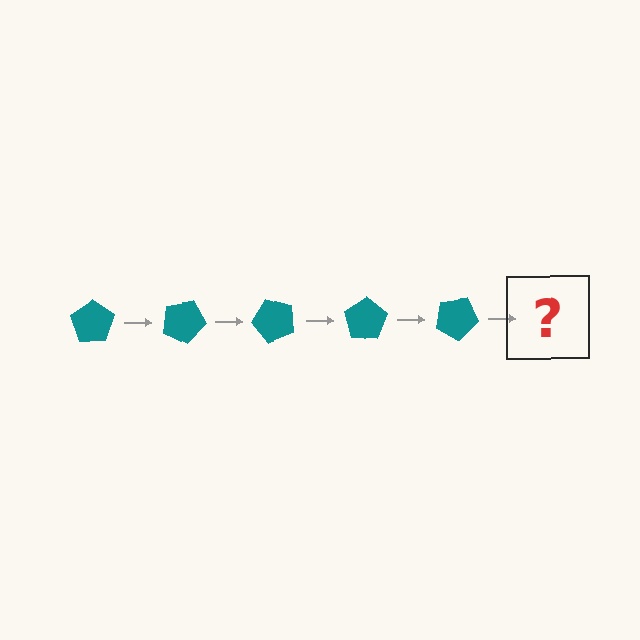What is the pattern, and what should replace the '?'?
The pattern is that the pentagon rotates 25 degrees each step. The '?' should be a teal pentagon rotated 125 degrees.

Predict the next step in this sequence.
The next step is a teal pentagon rotated 125 degrees.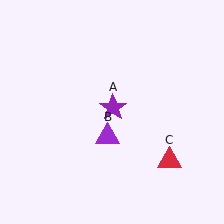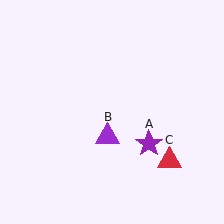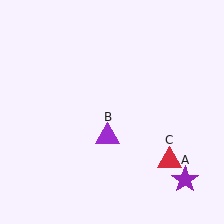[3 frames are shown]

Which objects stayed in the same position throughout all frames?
Purple triangle (object B) and red triangle (object C) remained stationary.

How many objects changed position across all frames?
1 object changed position: purple star (object A).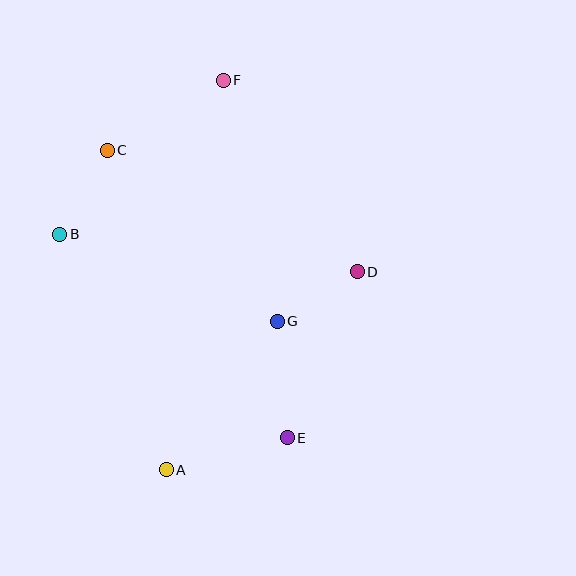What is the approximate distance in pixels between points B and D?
The distance between B and D is approximately 300 pixels.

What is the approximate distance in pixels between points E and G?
The distance between E and G is approximately 117 pixels.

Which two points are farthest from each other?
Points A and F are farthest from each other.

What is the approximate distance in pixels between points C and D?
The distance between C and D is approximately 278 pixels.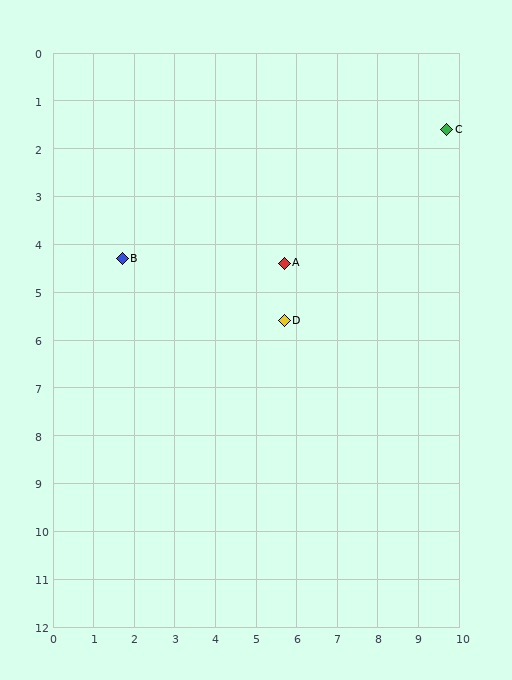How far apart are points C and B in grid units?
Points C and B are about 8.4 grid units apart.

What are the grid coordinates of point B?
Point B is at approximately (1.7, 4.3).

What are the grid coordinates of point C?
Point C is at approximately (9.7, 1.6).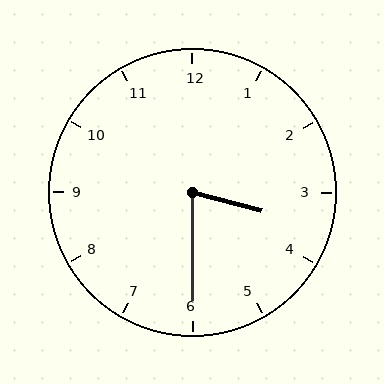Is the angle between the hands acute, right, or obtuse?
It is acute.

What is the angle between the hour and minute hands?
Approximately 75 degrees.